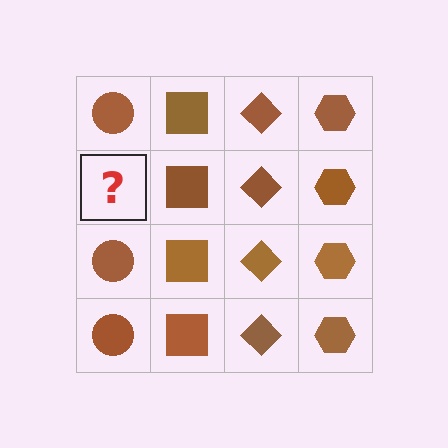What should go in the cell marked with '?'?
The missing cell should contain a brown circle.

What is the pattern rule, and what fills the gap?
The rule is that each column has a consistent shape. The gap should be filled with a brown circle.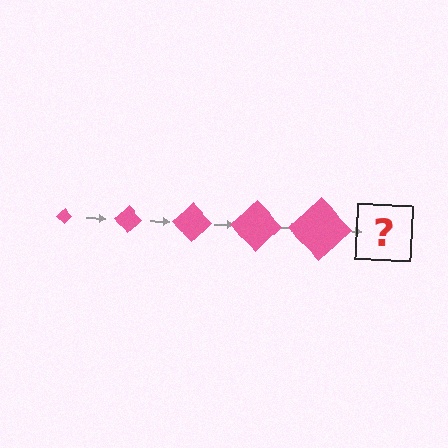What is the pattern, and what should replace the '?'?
The pattern is that the diamond gets progressively larger each step. The '?' should be a pink diamond, larger than the previous one.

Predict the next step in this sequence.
The next step is a pink diamond, larger than the previous one.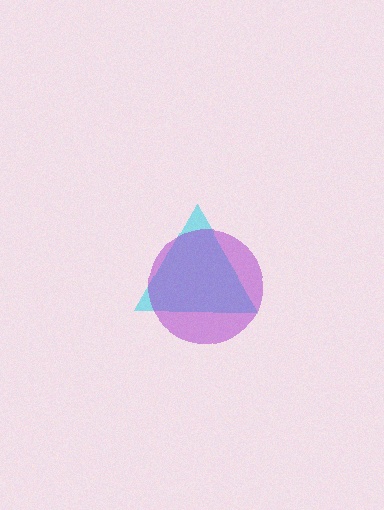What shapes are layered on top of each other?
The layered shapes are: a cyan triangle, a purple circle.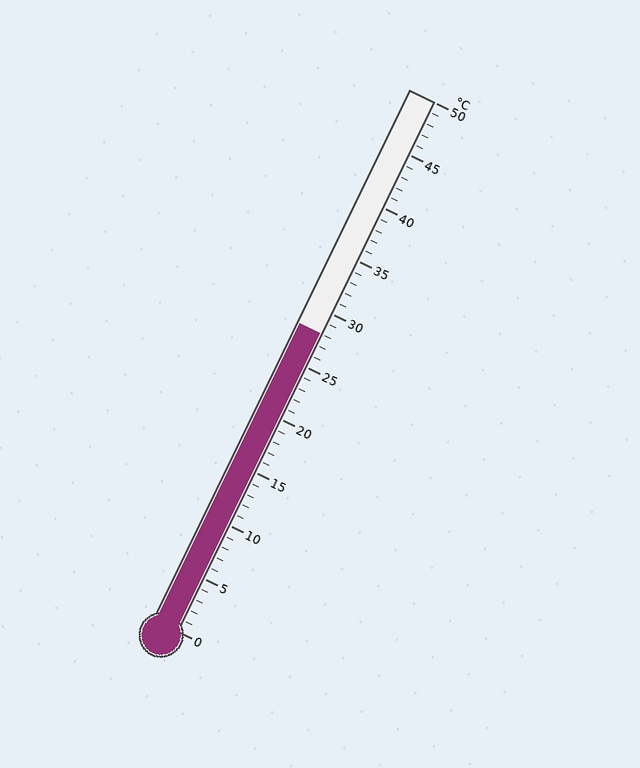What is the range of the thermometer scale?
The thermometer scale ranges from 0°C to 50°C.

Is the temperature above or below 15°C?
The temperature is above 15°C.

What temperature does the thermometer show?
The thermometer shows approximately 28°C.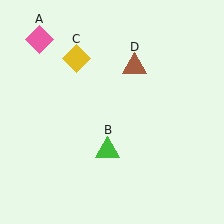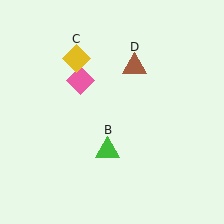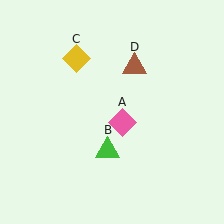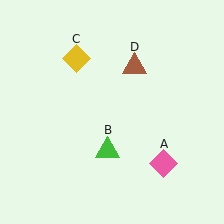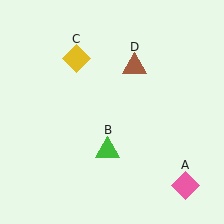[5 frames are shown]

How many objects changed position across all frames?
1 object changed position: pink diamond (object A).